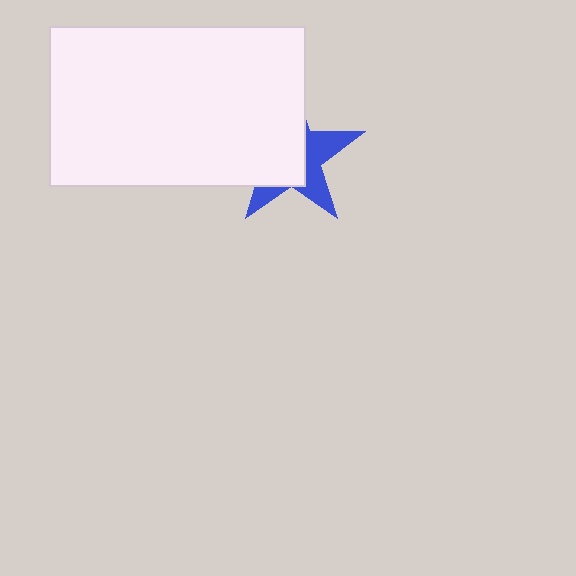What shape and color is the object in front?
The object in front is a white rectangle.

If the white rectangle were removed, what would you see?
You would see the complete blue star.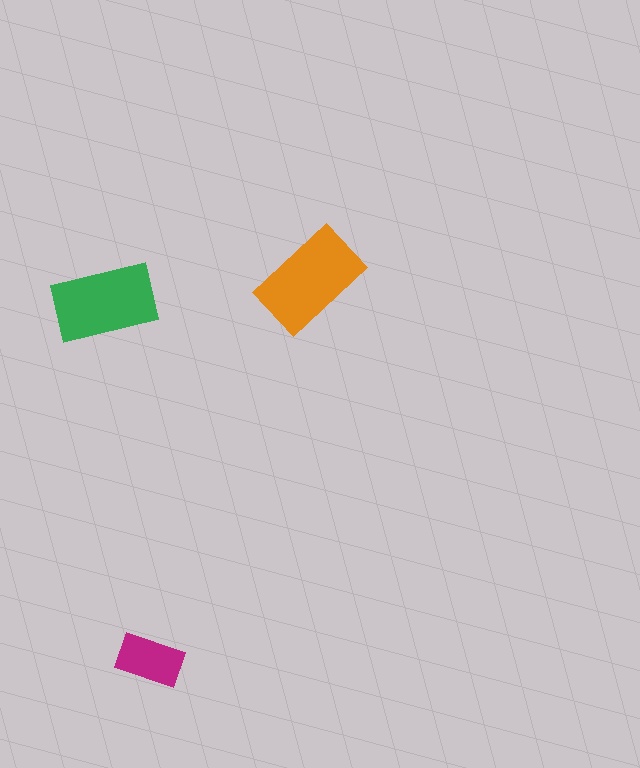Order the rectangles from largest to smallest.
the orange one, the green one, the magenta one.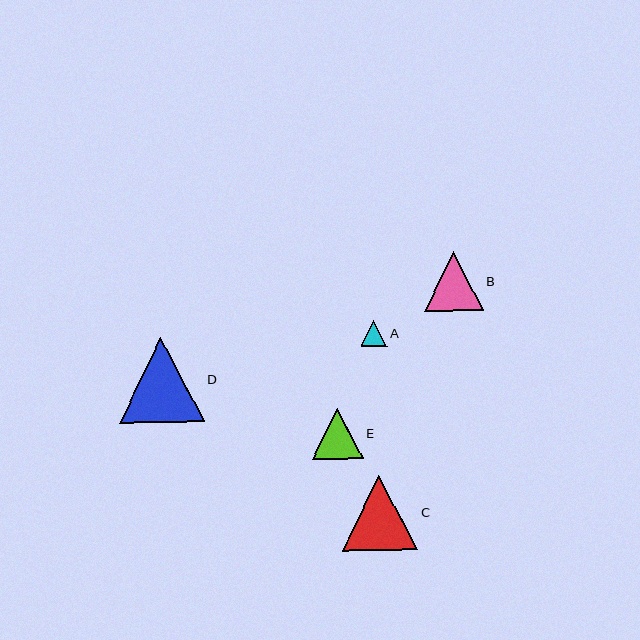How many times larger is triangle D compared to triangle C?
Triangle D is approximately 1.1 times the size of triangle C.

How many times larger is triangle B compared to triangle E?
Triangle B is approximately 1.2 times the size of triangle E.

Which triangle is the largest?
Triangle D is the largest with a size of approximately 85 pixels.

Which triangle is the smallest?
Triangle A is the smallest with a size of approximately 27 pixels.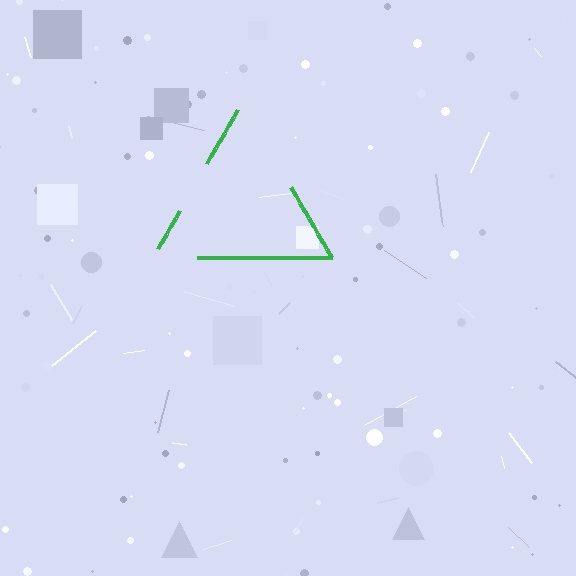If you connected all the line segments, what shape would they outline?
They would outline a triangle.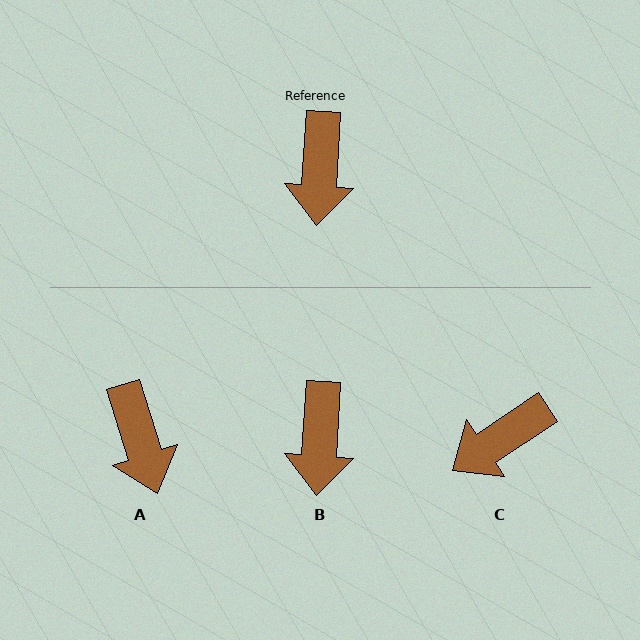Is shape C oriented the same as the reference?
No, it is off by about 53 degrees.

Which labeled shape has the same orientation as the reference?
B.